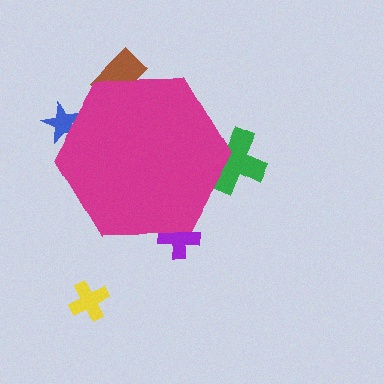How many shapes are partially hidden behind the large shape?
4 shapes are partially hidden.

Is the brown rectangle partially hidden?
Yes, the brown rectangle is partially hidden behind the magenta hexagon.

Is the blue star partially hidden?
Yes, the blue star is partially hidden behind the magenta hexagon.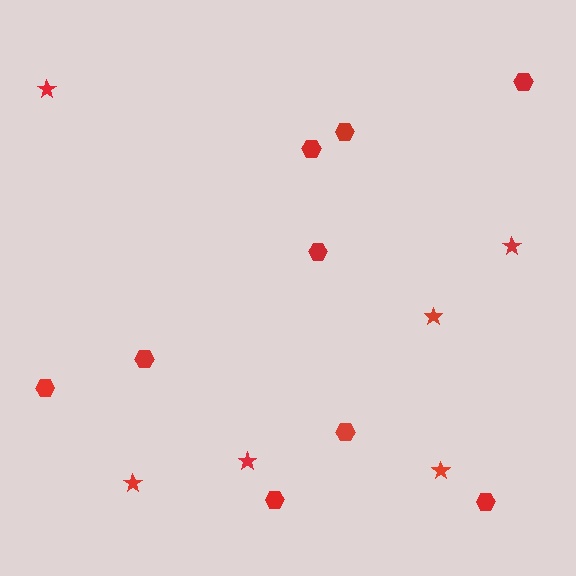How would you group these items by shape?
There are 2 groups: one group of hexagons (9) and one group of stars (6).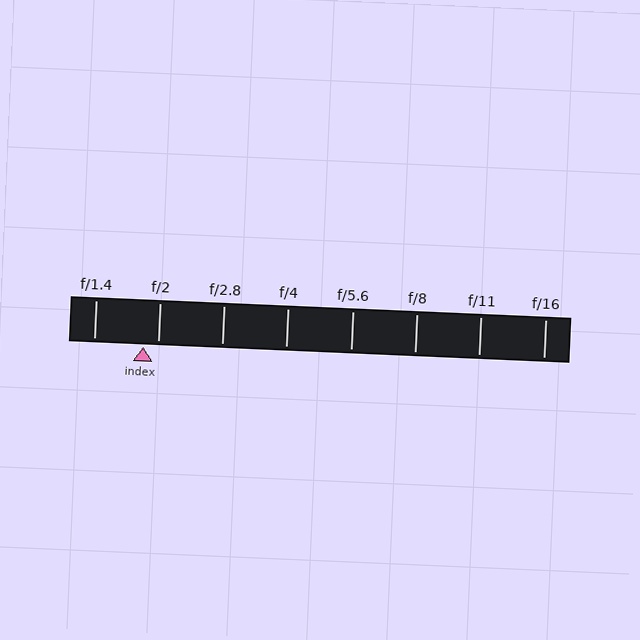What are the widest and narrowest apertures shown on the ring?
The widest aperture shown is f/1.4 and the narrowest is f/16.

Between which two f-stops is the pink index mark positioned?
The index mark is between f/1.4 and f/2.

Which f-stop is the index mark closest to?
The index mark is closest to f/2.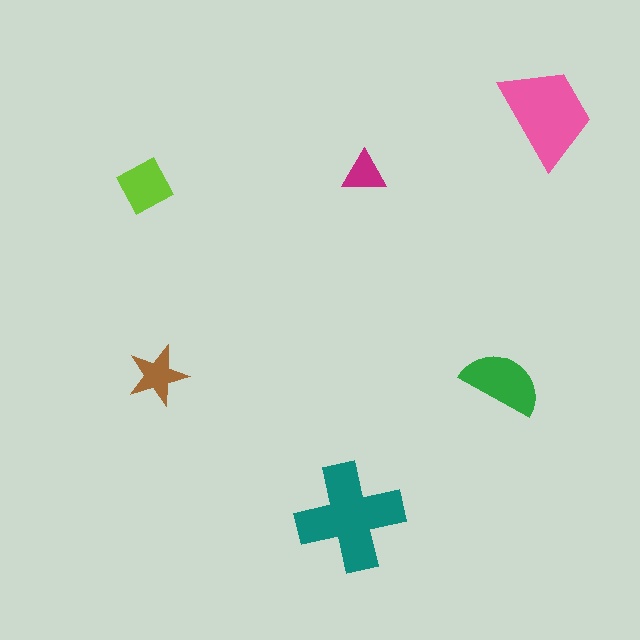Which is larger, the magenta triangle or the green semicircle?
The green semicircle.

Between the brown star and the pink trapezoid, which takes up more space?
The pink trapezoid.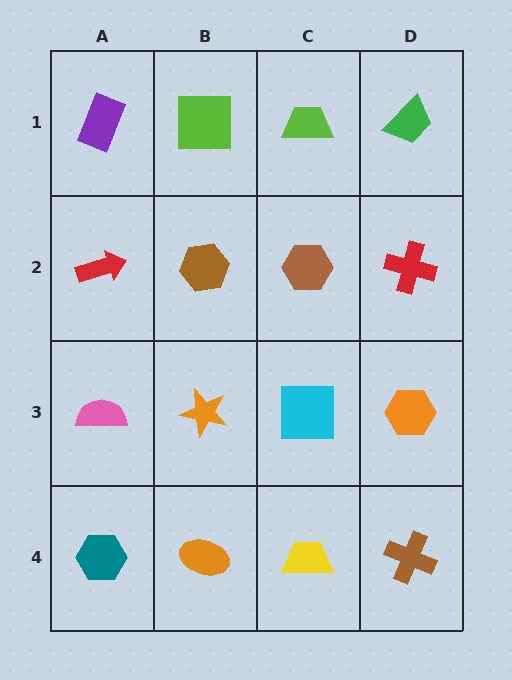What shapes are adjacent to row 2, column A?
A purple rectangle (row 1, column A), a pink semicircle (row 3, column A), a brown hexagon (row 2, column B).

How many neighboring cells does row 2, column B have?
4.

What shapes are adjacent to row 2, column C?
A lime trapezoid (row 1, column C), a cyan square (row 3, column C), a brown hexagon (row 2, column B), a red cross (row 2, column D).